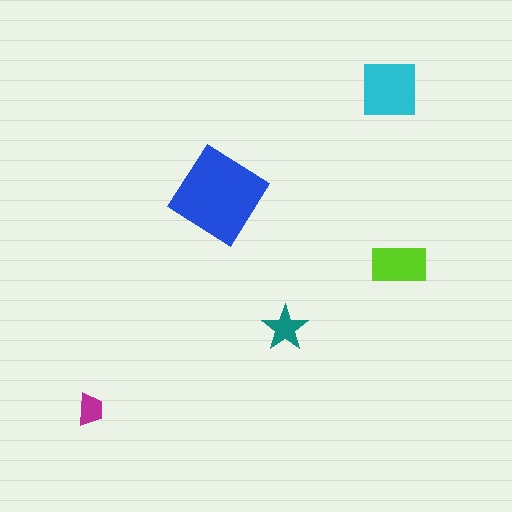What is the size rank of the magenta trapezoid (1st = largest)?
5th.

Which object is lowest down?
The magenta trapezoid is bottommost.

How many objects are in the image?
There are 5 objects in the image.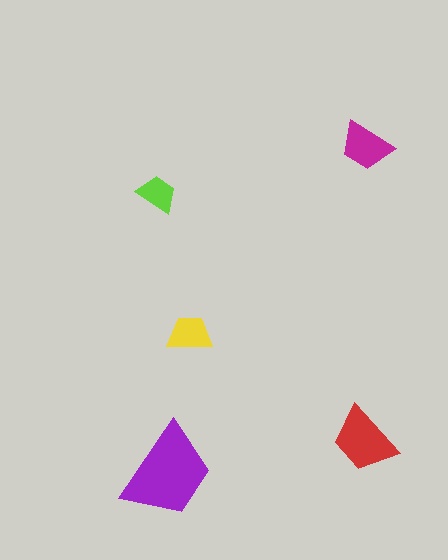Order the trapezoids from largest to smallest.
the purple one, the red one, the magenta one, the yellow one, the lime one.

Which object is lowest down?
The purple trapezoid is bottommost.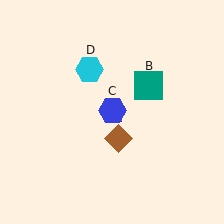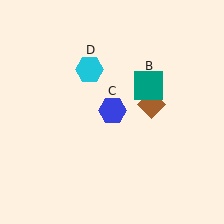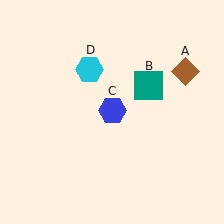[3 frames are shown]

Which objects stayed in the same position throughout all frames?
Teal square (object B) and blue hexagon (object C) and cyan hexagon (object D) remained stationary.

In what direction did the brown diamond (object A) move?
The brown diamond (object A) moved up and to the right.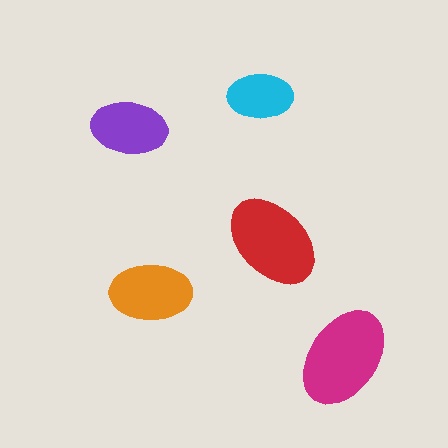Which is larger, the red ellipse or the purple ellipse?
The red one.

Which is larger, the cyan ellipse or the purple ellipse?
The purple one.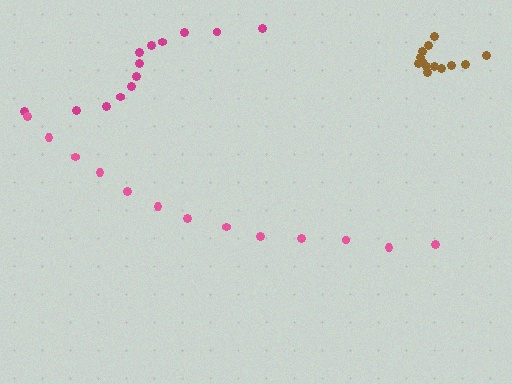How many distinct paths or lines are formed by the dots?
There are 3 distinct paths.